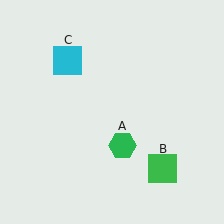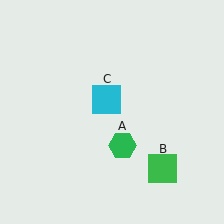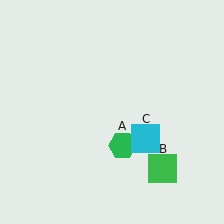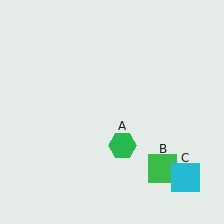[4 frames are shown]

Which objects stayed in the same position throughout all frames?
Green hexagon (object A) and green square (object B) remained stationary.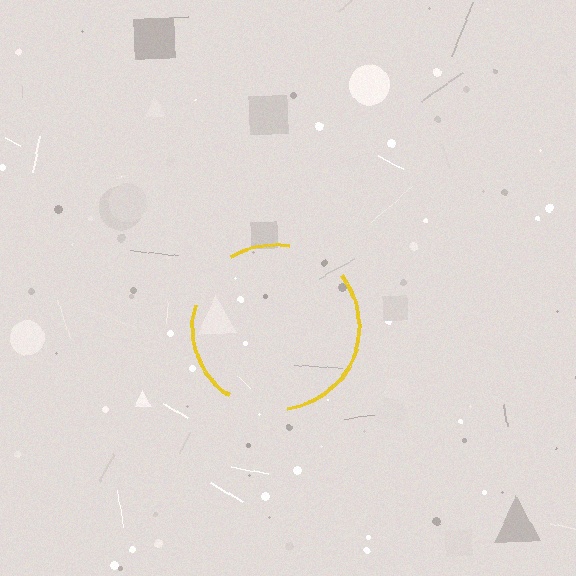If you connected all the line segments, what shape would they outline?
They would outline a circle.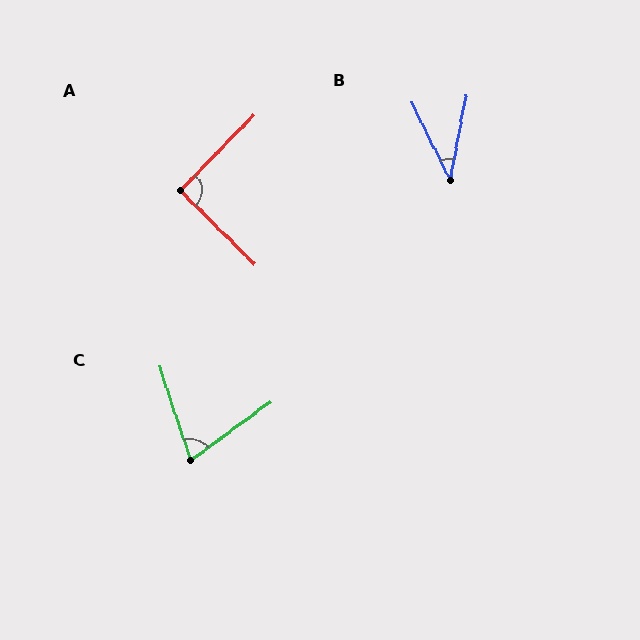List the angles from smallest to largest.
B (37°), C (72°), A (91°).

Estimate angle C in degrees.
Approximately 72 degrees.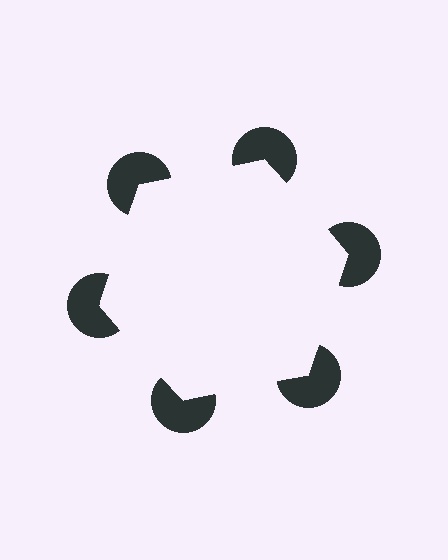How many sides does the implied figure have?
6 sides.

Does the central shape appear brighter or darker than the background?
It typically appears slightly brighter than the background, even though no actual brightness change is drawn.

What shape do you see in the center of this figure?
An illusory hexagon — its edges are inferred from the aligned wedge cuts in the pac-man discs, not physically drawn.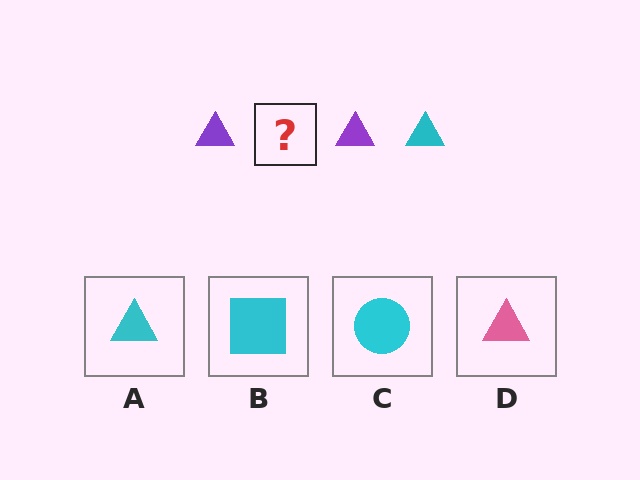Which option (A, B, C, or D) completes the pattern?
A.